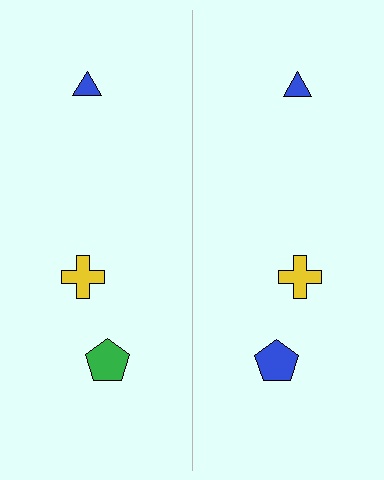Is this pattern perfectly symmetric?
No, the pattern is not perfectly symmetric. The blue pentagon on the right side breaks the symmetry — its mirror counterpart is green.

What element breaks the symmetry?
The blue pentagon on the right side breaks the symmetry — its mirror counterpart is green.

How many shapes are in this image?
There are 6 shapes in this image.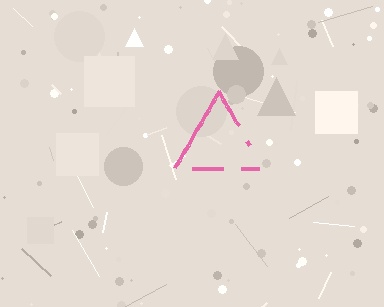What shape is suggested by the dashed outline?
The dashed outline suggests a triangle.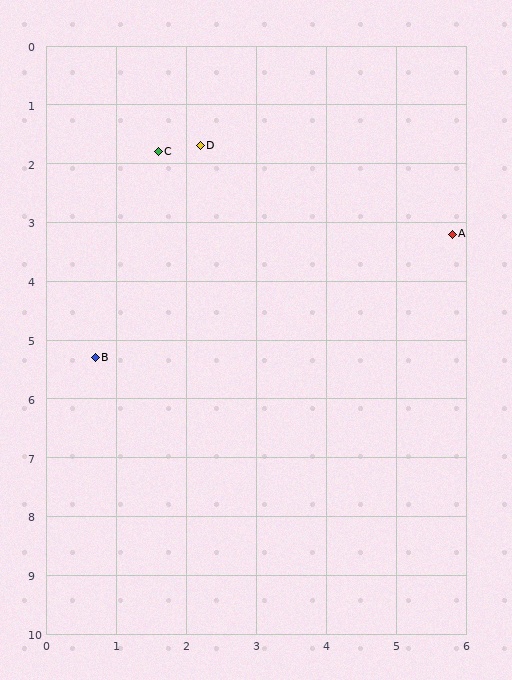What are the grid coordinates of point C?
Point C is at approximately (1.6, 1.8).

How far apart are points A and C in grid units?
Points A and C are about 4.4 grid units apart.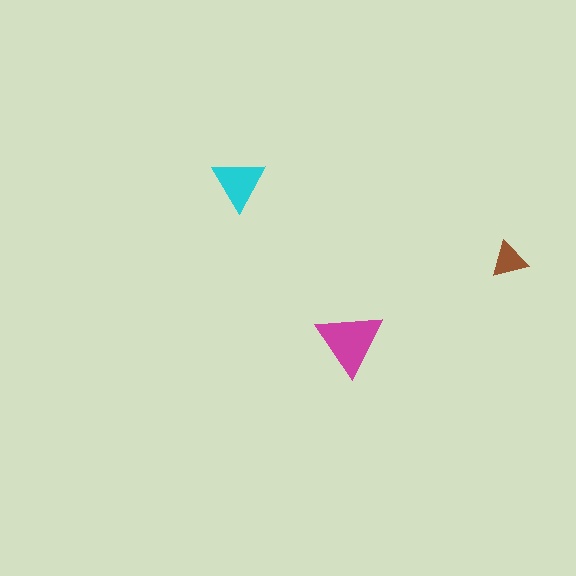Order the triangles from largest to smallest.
the magenta one, the cyan one, the brown one.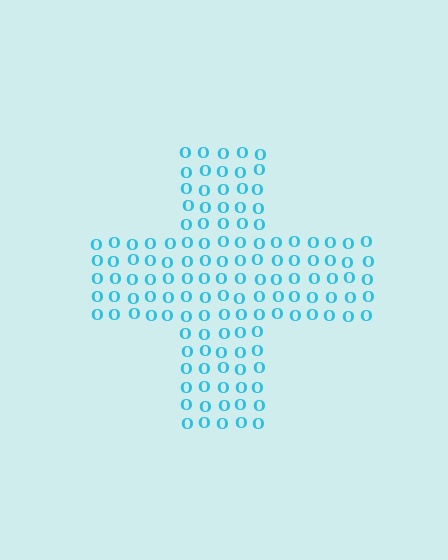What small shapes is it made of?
It is made of small letter O's.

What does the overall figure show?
The overall figure shows a cross.